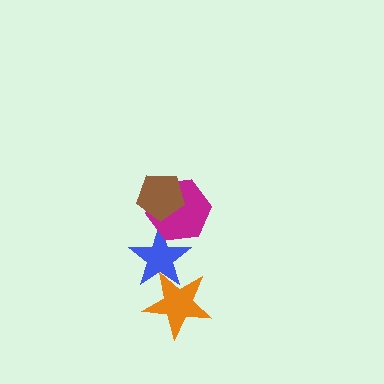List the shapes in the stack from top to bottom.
From top to bottom: the brown pentagon, the magenta hexagon, the blue star, the orange star.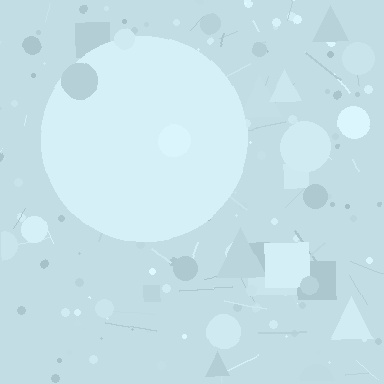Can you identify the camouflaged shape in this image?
The camouflaged shape is a circle.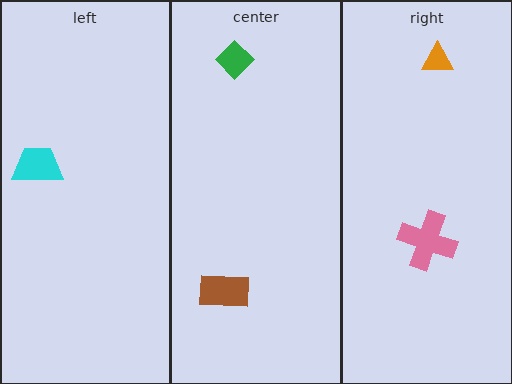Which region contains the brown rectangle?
The center region.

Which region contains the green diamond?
The center region.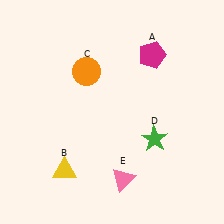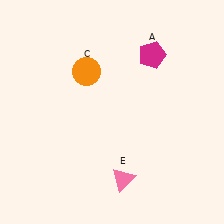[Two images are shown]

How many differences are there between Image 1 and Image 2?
There are 2 differences between the two images.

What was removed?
The green star (D), the yellow triangle (B) were removed in Image 2.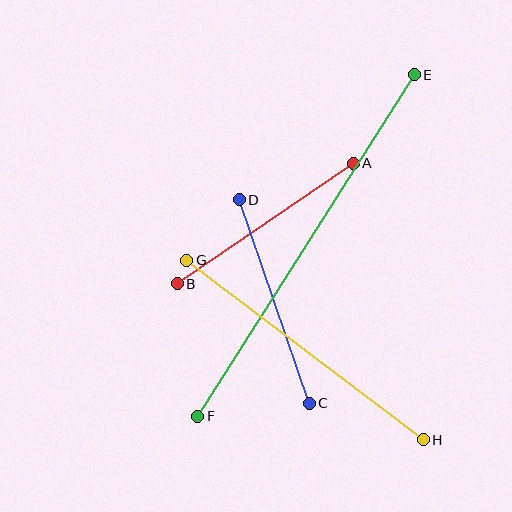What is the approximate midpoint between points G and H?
The midpoint is at approximately (305, 350) pixels.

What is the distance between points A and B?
The distance is approximately 213 pixels.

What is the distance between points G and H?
The distance is approximately 297 pixels.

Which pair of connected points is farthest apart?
Points E and F are farthest apart.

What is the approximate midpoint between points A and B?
The midpoint is at approximately (265, 223) pixels.